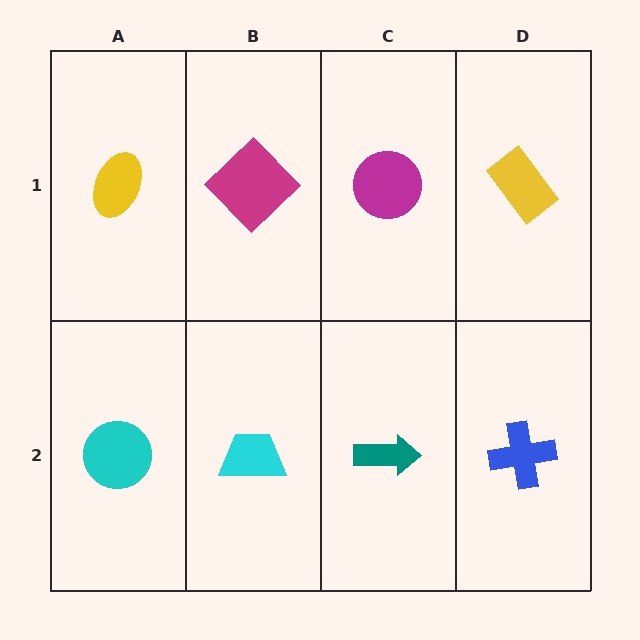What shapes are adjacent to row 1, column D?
A blue cross (row 2, column D), a magenta circle (row 1, column C).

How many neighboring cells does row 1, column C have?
3.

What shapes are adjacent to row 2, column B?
A magenta diamond (row 1, column B), a cyan circle (row 2, column A), a teal arrow (row 2, column C).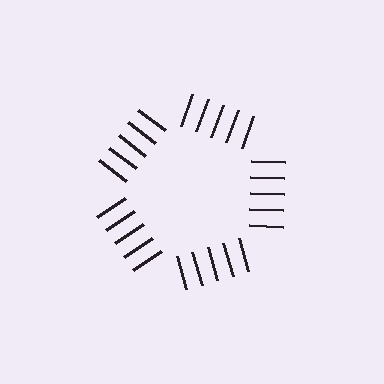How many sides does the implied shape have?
5 sides — the line-ends trace a pentagon.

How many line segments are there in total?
25 — 5 along each of the 5 edges.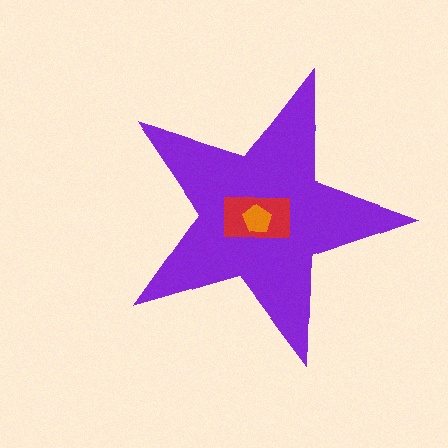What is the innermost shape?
The orange pentagon.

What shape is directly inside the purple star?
The red rectangle.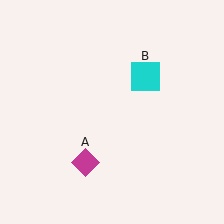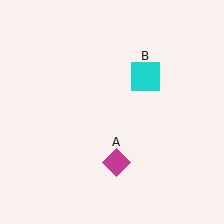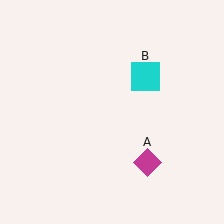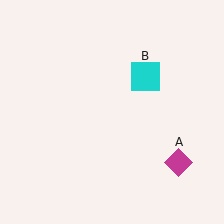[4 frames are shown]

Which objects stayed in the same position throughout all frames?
Cyan square (object B) remained stationary.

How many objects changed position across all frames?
1 object changed position: magenta diamond (object A).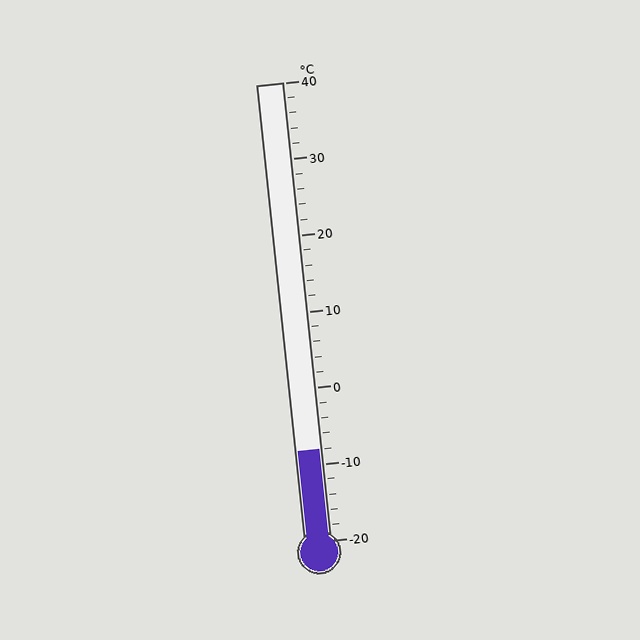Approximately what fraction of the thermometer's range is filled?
The thermometer is filled to approximately 20% of its range.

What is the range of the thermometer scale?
The thermometer scale ranges from -20°C to 40°C.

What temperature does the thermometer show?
The thermometer shows approximately -8°C.